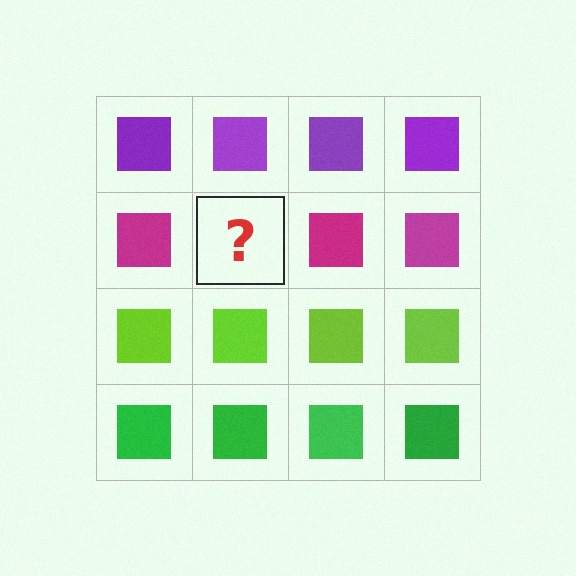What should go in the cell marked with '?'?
The missing cell should contain a magenta square.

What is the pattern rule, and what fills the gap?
The rule is that each row has a consistent color. The gap should be filled with a magenta square.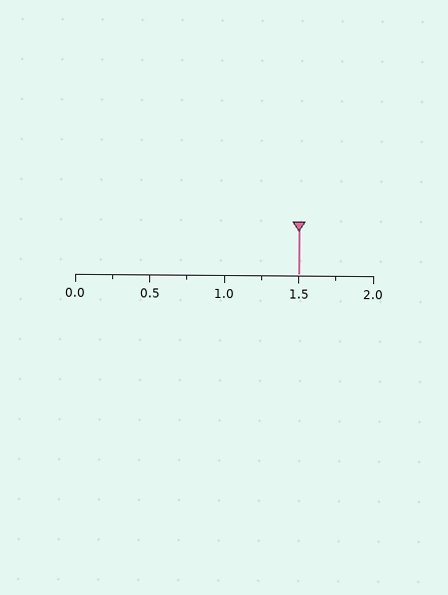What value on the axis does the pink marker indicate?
The marker indicates approximately 1.5.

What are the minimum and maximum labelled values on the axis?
The axis runs from 0.0 to 2.0.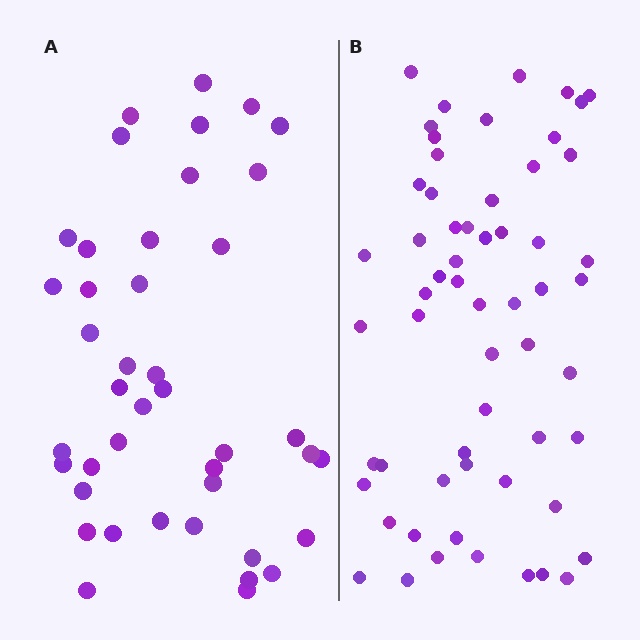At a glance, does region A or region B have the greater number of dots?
Region B (the right region) has more dots.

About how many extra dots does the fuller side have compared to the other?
Region B has approximately 15 more dots than region A.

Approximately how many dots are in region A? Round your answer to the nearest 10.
About 40 dots. (The exact count is 42, which rounds to 40.)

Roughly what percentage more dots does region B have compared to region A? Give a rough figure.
About 40% more.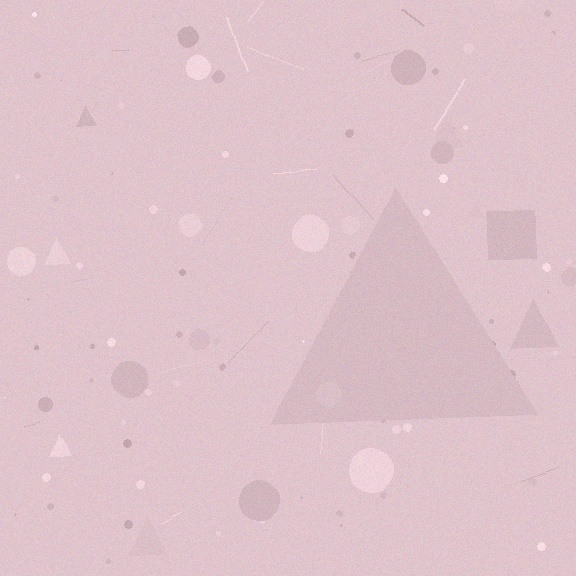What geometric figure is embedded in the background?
A triangle is embedded in the background.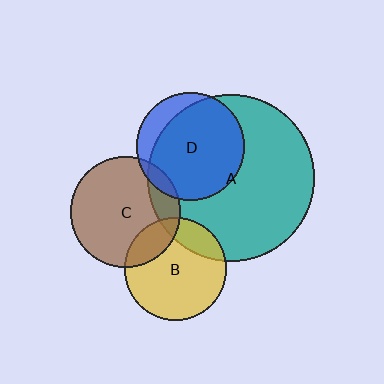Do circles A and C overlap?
Yes.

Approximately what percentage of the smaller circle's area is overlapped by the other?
Approximately 15%.